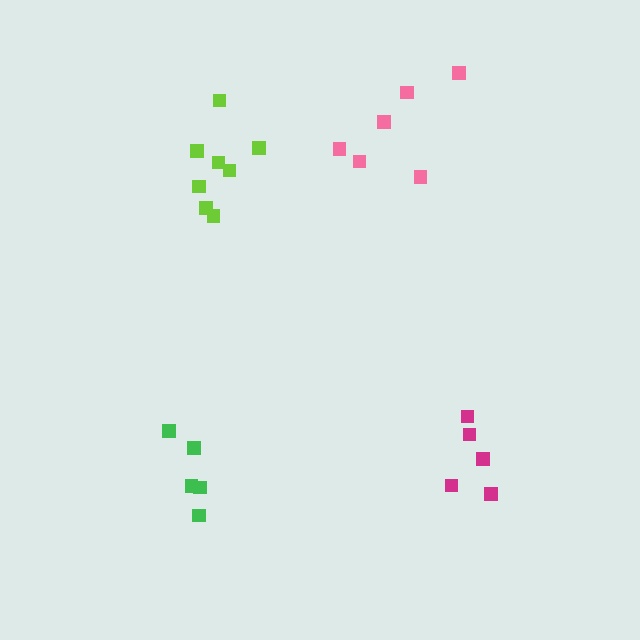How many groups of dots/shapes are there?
There are 4 groups.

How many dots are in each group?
Group 1: 5 dots, Group 2: 9 dots, Group 3: 6 dots, Group 4: 5 dots (25 total).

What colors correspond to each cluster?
The clusters are colored: green, lime, pink, magenta.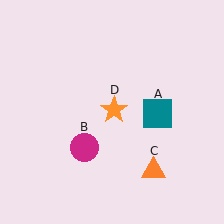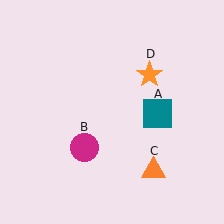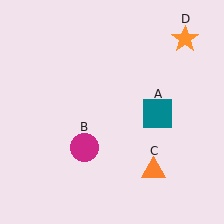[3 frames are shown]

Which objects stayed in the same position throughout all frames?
Teal square (object A) and magenta circle (object B) and orange triangle (object C) remained stationary.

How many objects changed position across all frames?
1 object changed position: orange star (object D).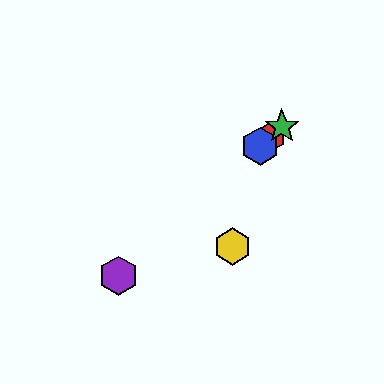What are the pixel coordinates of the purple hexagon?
The purple hexagon is at (119, 276).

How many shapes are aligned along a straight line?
4 shapes (the red hexagon, the blue hexagon, the green star, the purple hexagon) are aligned along a straight line.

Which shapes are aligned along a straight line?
The red hexagon, the blue hexagon, the green star, the purple hexagon are aligned along a straight line.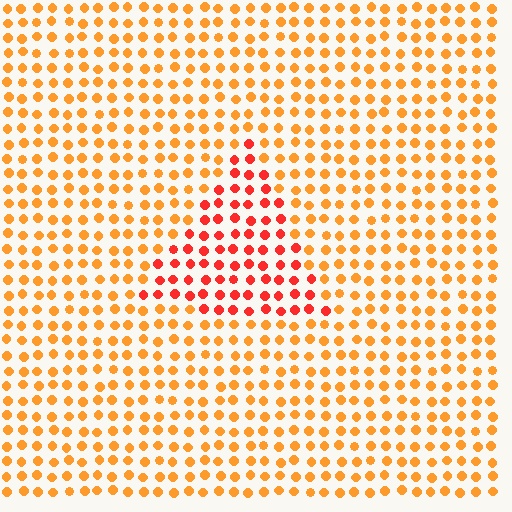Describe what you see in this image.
The image is filled with small orange elements in a uniform arrangement. A triangle-shaped region is visible where the elements are tinted to a slightly different hue, forming a subtle color boundary.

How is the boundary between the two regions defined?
The boundary is defined purely by a slight shift in hue (about 32 degrees). Spacing, size, and orientation are identical on both sides.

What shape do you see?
I see a triangle.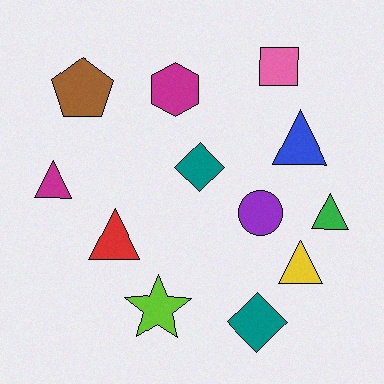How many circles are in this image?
There is 1 circle.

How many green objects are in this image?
There is 1 green object.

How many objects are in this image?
There are 12 objects.